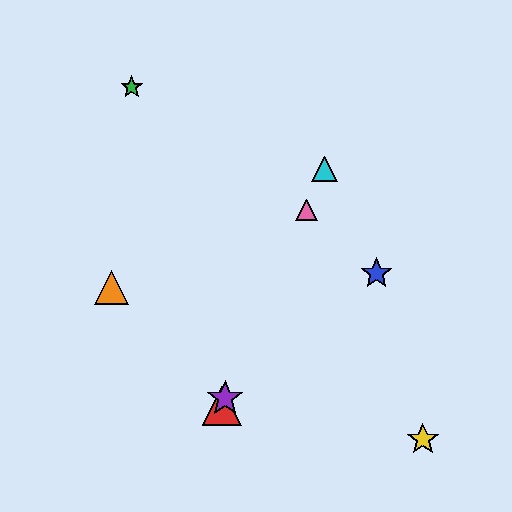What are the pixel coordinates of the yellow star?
The yellow star is at (423, 439).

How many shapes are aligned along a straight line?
4 shapes (the red triangle, the purple star, the cyan triangle, the pink triangle) are aligned along a straight line.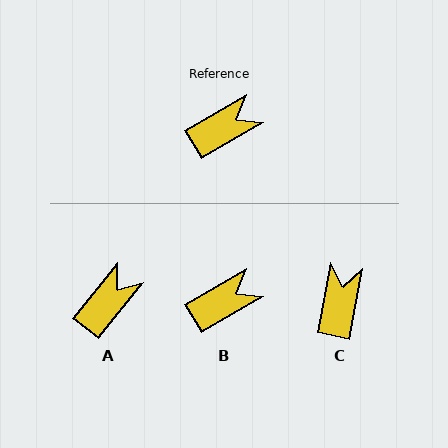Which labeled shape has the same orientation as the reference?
B.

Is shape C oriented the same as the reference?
No, it is off by about 48 degrees.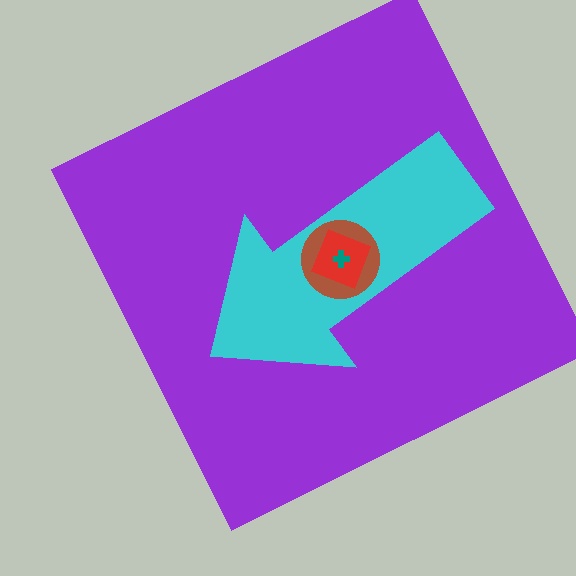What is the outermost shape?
The purple square.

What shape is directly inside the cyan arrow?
The brown circle.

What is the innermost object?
The teal cross.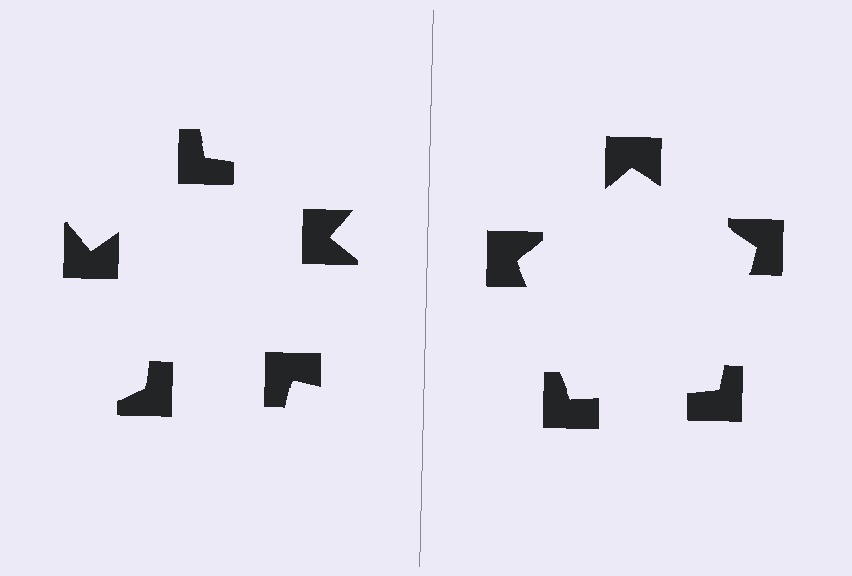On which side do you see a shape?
An illusory pentagon appears on the right side. On the left side the wedge cuts are rotated, so no coherent shape forms.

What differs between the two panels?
The notched squares are positioned identically on both sides; only the wedge orientations differ. On the right they align to a pentagon; on the left they are misaligned.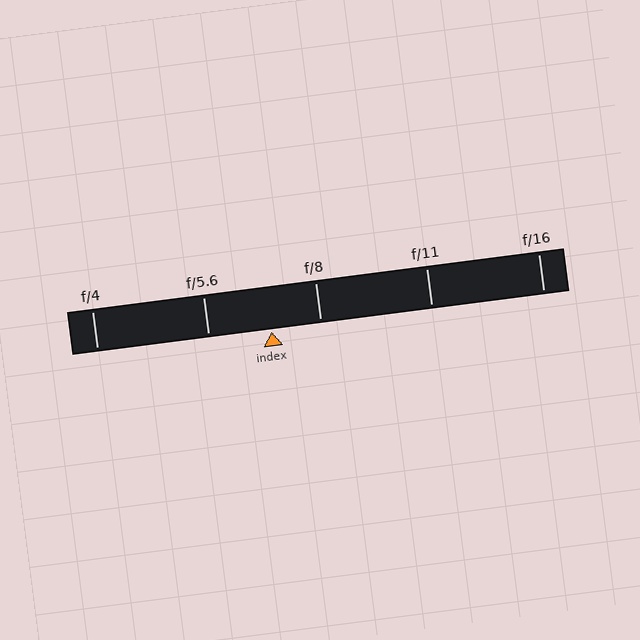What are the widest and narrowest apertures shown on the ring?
The widest aperture shown is f/4 and the narrowest is f/16.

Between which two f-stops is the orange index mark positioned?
The index mark is between f/5.6 and f/8.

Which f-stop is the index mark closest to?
The index mark is closest to f/8.